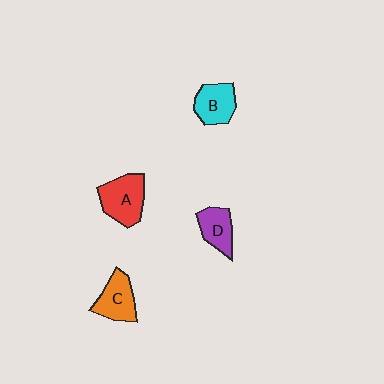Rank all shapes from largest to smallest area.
From largest to smallest: A (red), C (orange), B (cyan), D (purple).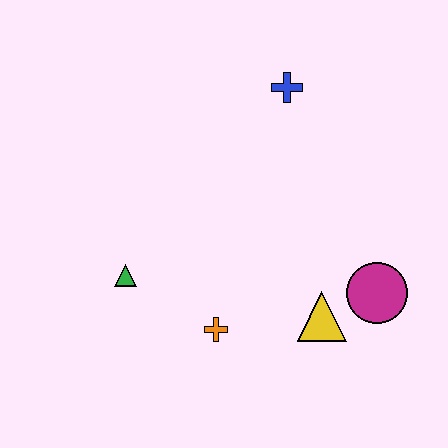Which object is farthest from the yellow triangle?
The blue cross is farthest from the yellow triangle.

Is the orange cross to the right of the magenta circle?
No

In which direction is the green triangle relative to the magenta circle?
The green triangle is to the left of the magenta circle.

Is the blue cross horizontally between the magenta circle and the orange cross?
Yes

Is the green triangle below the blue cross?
Yes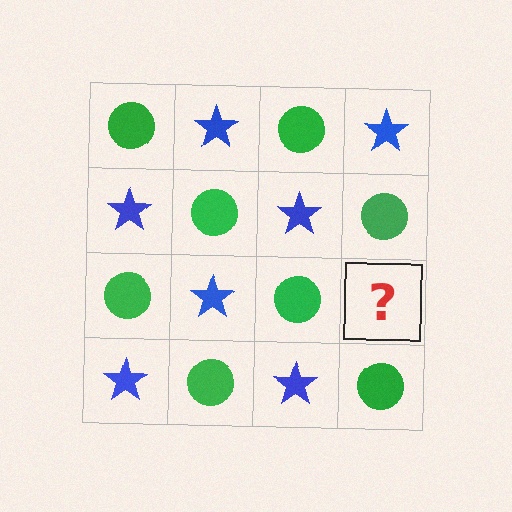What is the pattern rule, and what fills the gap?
The rule is that it alternates green circle and blue star in a checkerboard pattern. The gap should be filled with a blue star.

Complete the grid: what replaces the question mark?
The question mark should be replaced with a blue star.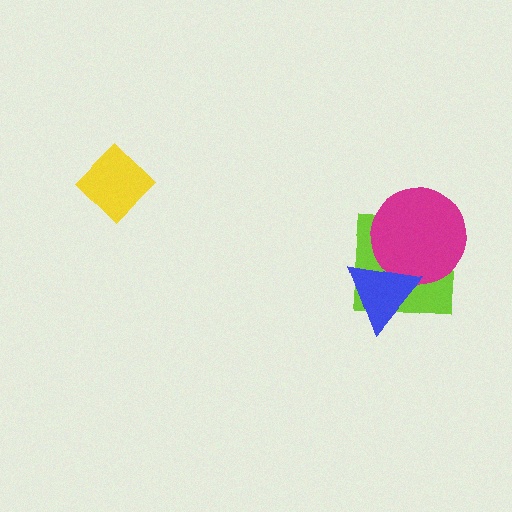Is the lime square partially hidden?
Yes, it is partially covered by another shape.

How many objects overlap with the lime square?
2 objects overlap with the lime square.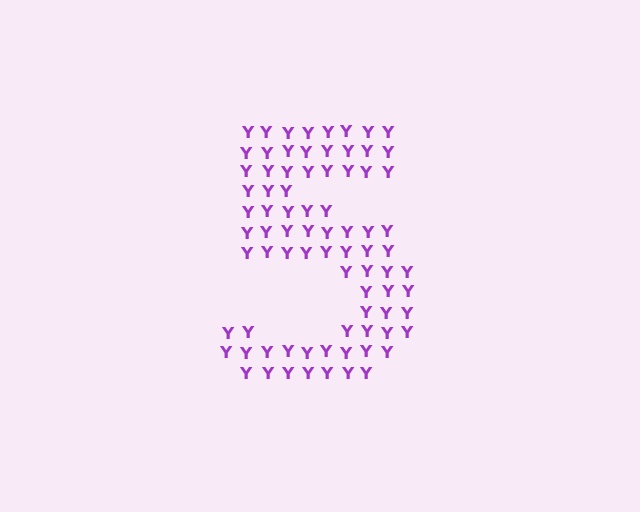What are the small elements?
The small elements are letter Y's.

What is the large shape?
The large shape is the digit 5.